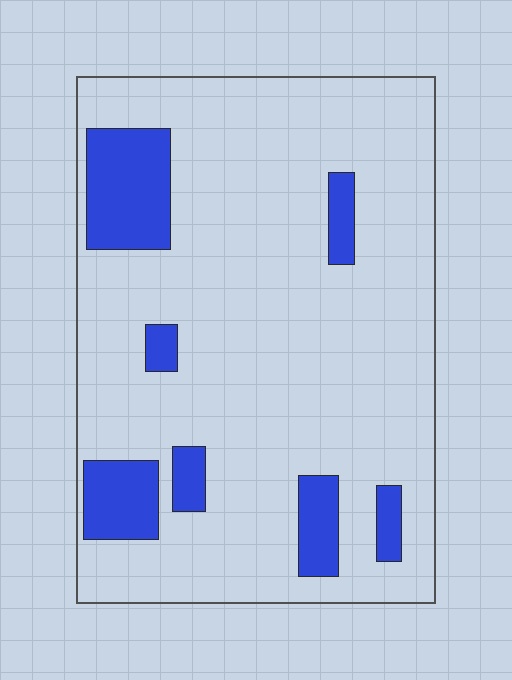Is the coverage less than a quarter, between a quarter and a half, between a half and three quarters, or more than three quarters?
Less than a quarter.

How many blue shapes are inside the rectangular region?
7.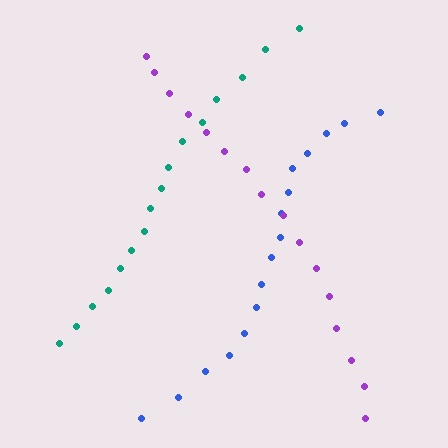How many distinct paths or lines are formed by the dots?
There are 3 distinct paths.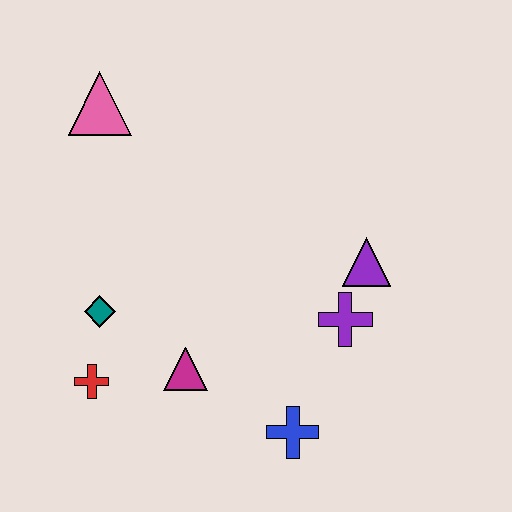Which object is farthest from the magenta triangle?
The pink triangle is farthest from the magenta triangle.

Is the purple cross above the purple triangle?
No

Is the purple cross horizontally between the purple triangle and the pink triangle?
Yes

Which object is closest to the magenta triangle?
The red cross is closest to the magenta triangle.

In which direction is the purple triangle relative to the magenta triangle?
The purple triangle is to the right of the magenta triangle.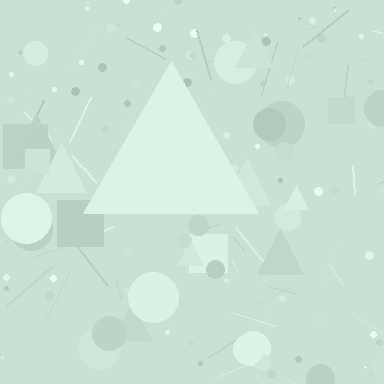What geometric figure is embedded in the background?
A triangle is embedded in the background.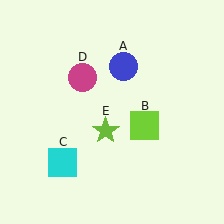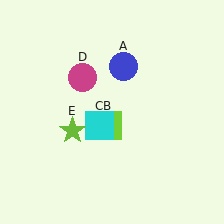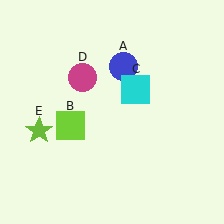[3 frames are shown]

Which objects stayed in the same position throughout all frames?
Blue circle (object A) and magenta circle (object D) remained stationary.